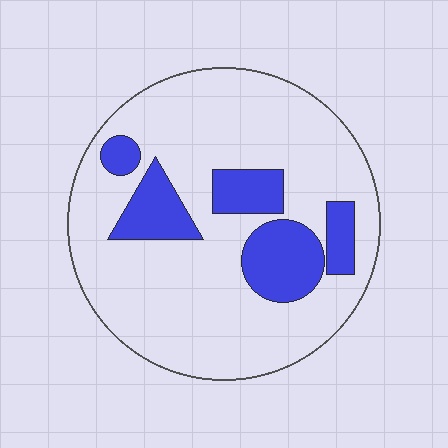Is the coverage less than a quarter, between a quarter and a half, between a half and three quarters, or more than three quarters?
Less than a quarter.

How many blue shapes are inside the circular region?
5.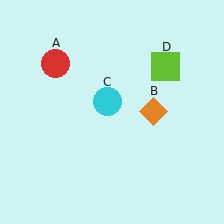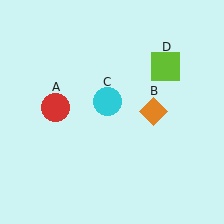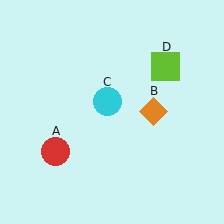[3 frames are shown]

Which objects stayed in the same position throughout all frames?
Orange diamond (object B) and cyan circle (object C) and lime square (object D) remained stationary.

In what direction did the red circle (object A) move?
The red circle (object A) moved down.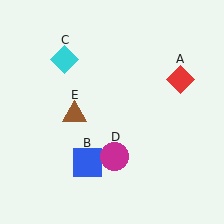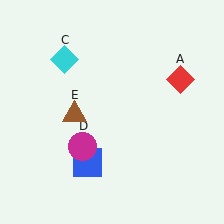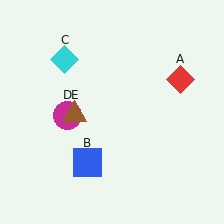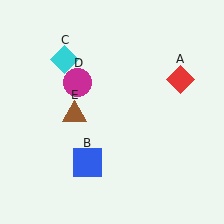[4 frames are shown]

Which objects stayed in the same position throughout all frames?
Red diamond (object A) and blue square (object B) and cyan diamond (object C) and brown triangle (object E) remained stationary.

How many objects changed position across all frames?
1 object changed position: magenta circle (object D).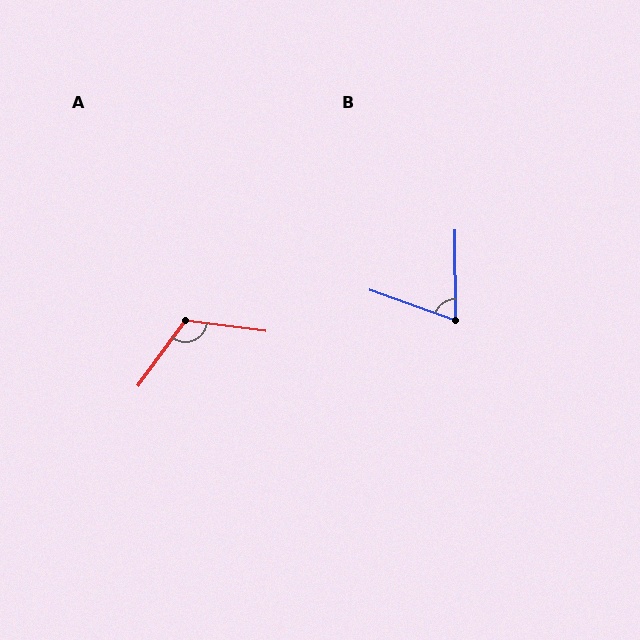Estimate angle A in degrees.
Approximately 119 degrees.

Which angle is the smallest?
B, at approximately 70 degrees.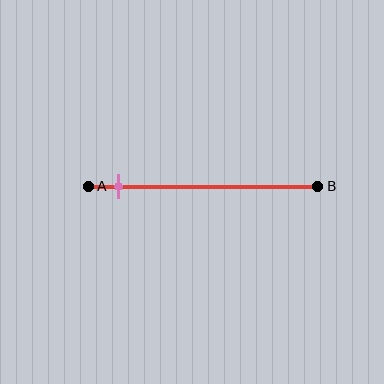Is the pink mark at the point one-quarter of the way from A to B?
No, the mark is at about 15% from A, not at the 25% one-quarter point.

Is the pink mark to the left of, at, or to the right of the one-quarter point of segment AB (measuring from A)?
The pink mark is to the left of the one-quarter point of segment AB.